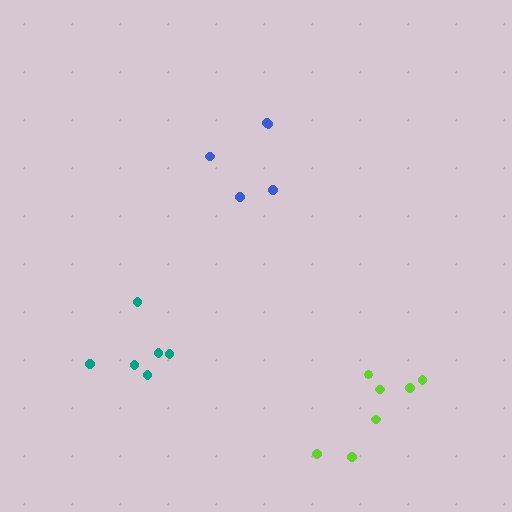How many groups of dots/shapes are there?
There are 3 groups.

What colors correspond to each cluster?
The clusters are colored: teal, blue, lime.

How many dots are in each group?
Group 1: 6 dots, Group 2: 5 dots, Group 3: 7 dots (18 total).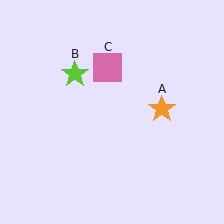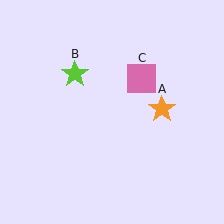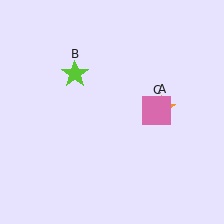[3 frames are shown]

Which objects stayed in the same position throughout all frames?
Orange star (object A) and lime star (object B) remained stationary.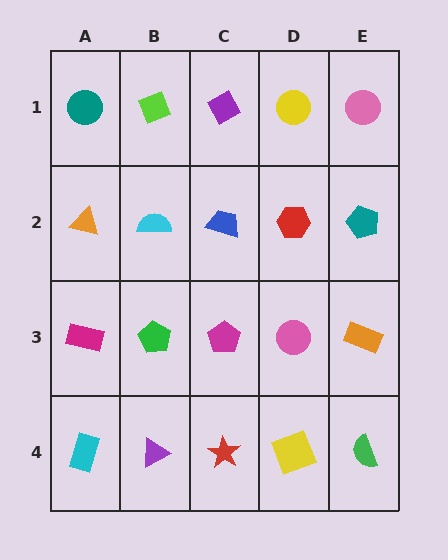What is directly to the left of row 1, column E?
A yellow circle.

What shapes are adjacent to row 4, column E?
An orange rectangle (row 3, column E), a yellow square (row 4, column D).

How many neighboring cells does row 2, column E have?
3.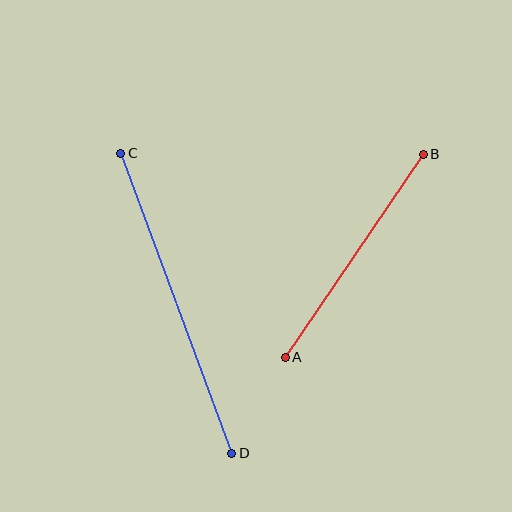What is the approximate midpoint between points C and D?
The midpoint is at approximately (176, 303) pixels.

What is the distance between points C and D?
The distance is approximately 320 pixels.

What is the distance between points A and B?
The distance is approximately 245 pixels.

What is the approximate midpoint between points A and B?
The midpoint is at approximately (354, 256) pixels.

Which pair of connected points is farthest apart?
Points C and D are farthest apart.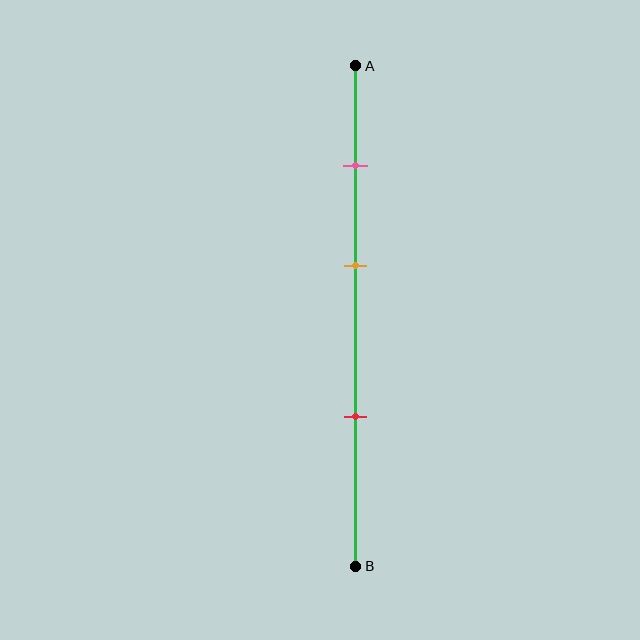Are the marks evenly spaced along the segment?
Yes, the marks are approximately evenly spaced.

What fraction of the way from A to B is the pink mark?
The pink mark is approximately 20% (0.2) of the way from A to B.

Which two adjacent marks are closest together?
The pink and orange marks are the closest adjacent pair.